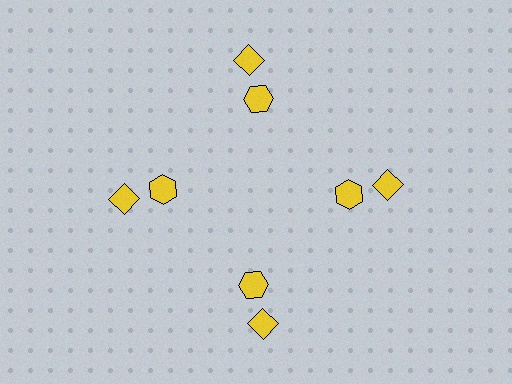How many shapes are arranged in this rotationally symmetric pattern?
There are 8 shapes, arranged in 4 groups of 2.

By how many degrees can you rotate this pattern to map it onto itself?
The pattern maps onto itself every 90 degrees of rotation.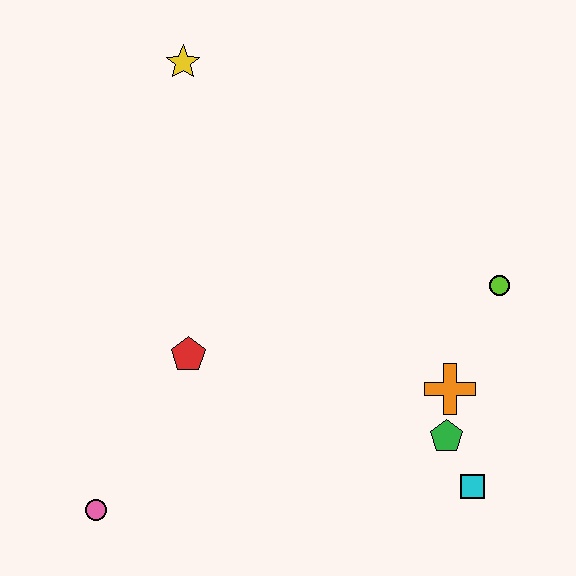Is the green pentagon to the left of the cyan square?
Yes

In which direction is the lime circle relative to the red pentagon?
The lime circle is to the right of the red pentagon.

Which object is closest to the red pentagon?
The pink circle is closest to the red pentagon.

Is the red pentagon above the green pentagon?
Yes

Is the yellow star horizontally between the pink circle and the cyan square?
Yes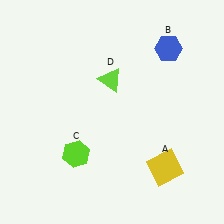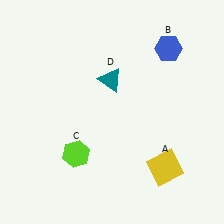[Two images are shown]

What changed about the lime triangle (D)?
In Image 1, D is lime. In Image 2, it changed to teal.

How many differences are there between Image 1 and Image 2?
There is 1 difference between the two images.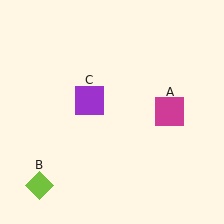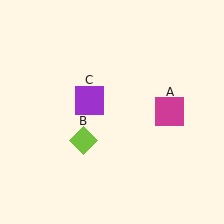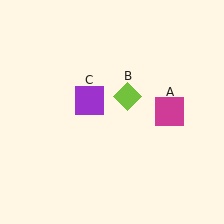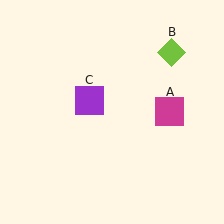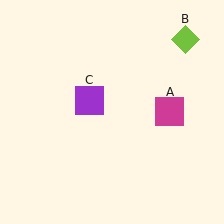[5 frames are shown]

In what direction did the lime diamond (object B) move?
The lime diamond (object B) moved up and to the right.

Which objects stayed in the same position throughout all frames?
Magenta square (object A) and purple square (object C) remained stationary.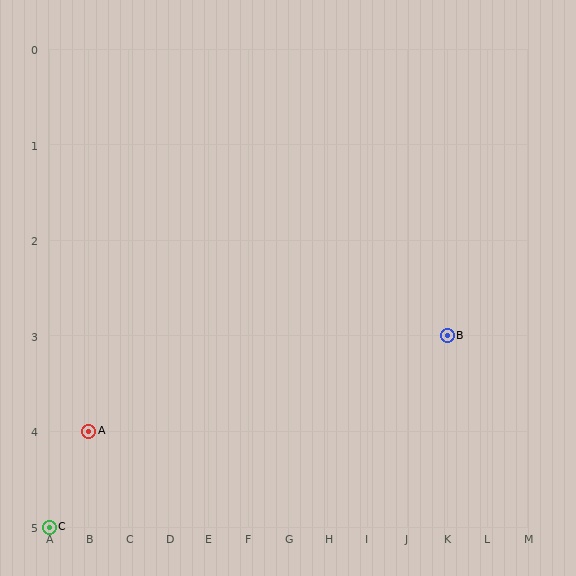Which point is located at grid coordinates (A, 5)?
Point C is at (A, 5).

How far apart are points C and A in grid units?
Points C and A are 1 column and 1 row apart (about 1.4 grid units diagonally).